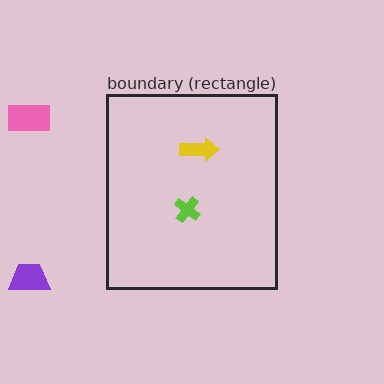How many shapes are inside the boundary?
2 inside, 2 outside.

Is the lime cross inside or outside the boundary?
Inside.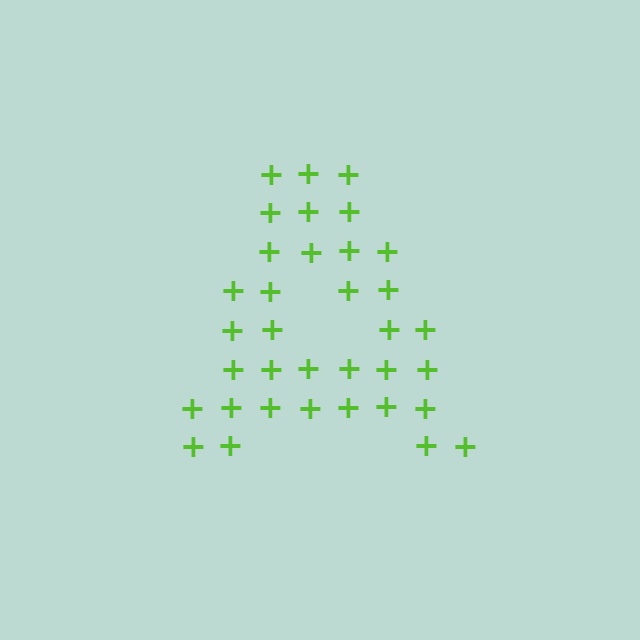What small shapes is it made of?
It is made of small plus signs.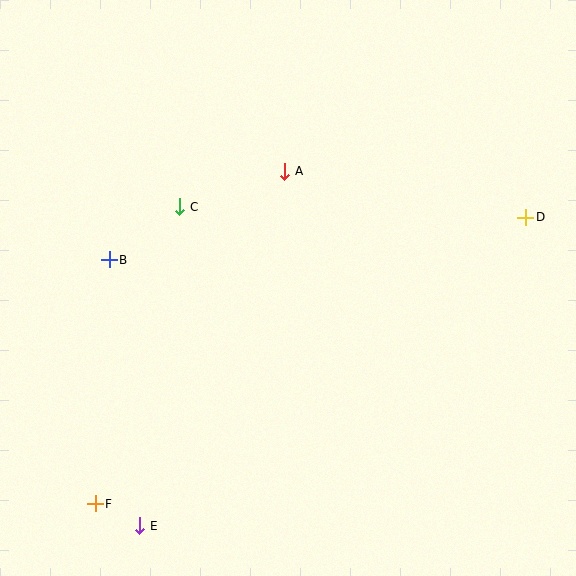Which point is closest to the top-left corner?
Point C is closest to the top-left corner.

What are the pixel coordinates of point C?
Point C is at (180, 207).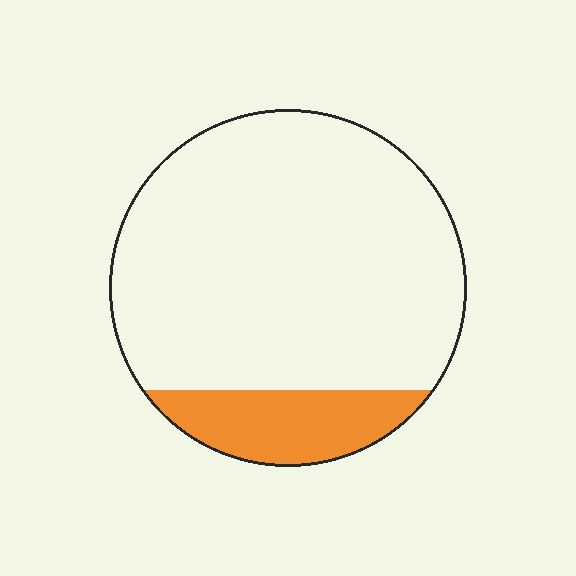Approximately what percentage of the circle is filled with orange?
Approximately 15%.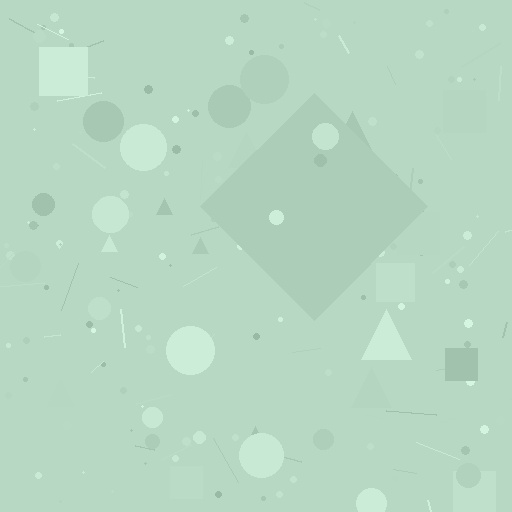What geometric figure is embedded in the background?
A diamond is embedded in the background.